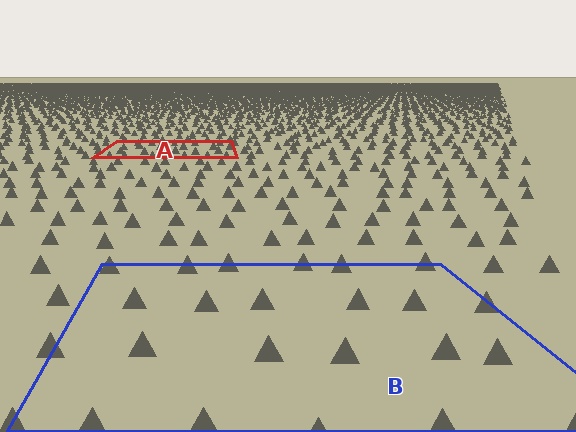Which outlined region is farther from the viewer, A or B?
Region A is farther from the viewer — the texture elements inside it appear smaller and more densely packed.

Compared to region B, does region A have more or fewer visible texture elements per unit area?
Region A has more texture elements per unit area — they are packed more densely because it is farther away.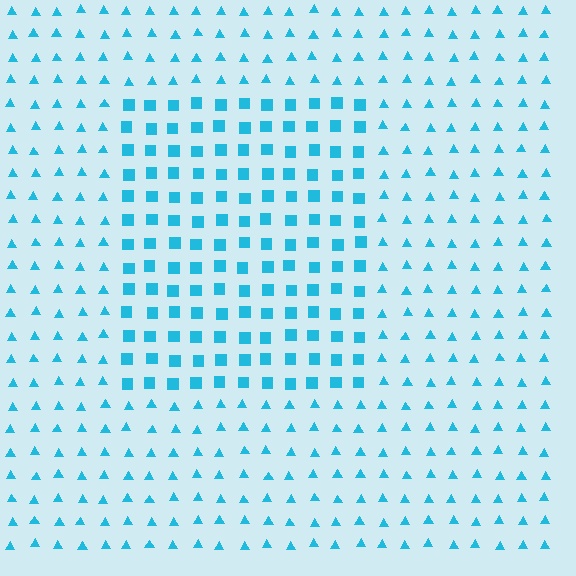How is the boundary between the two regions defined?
The boundary is defined by a change in element shape: squares inside vs. triangles outside. All elements share the same color and spacing.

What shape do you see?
I see a rectangle.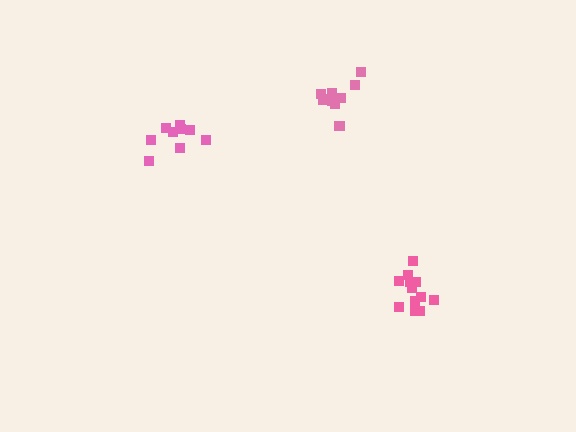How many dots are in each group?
Group 1: 10 dots, Group 2: 12 dots, Group 3: 9 dots (31 total).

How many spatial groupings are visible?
There are 3 spatial groupings.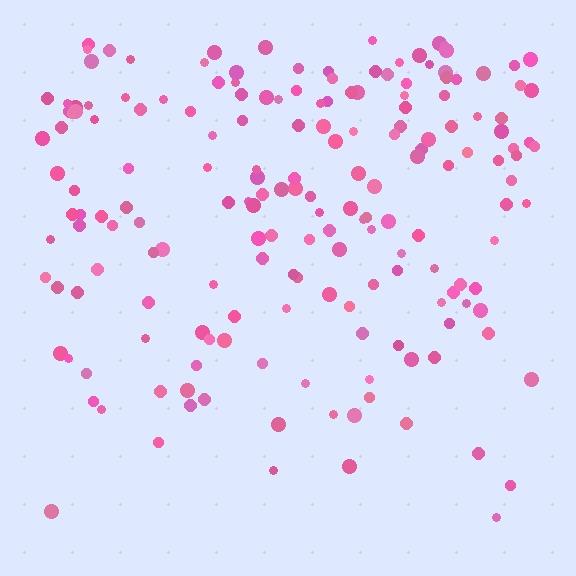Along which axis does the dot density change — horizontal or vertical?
Vertical.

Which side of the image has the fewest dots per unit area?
The bottom.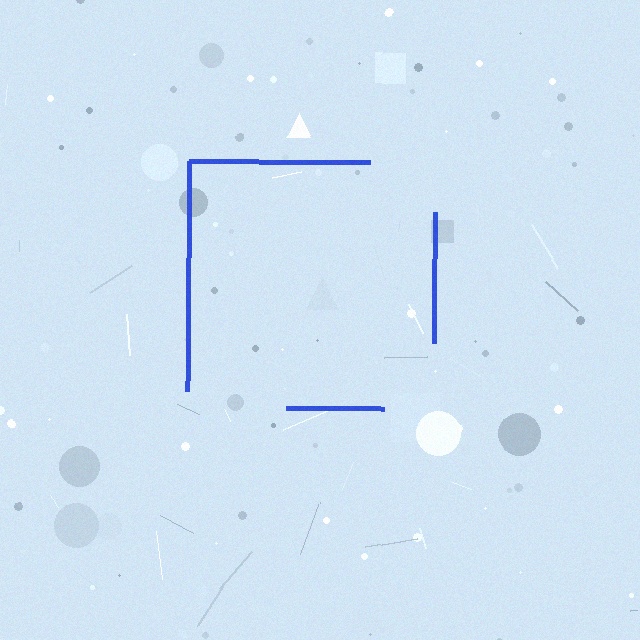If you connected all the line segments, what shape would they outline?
They would outline a square.